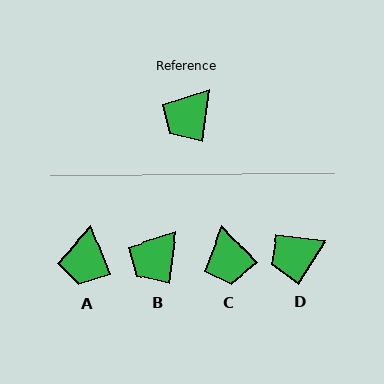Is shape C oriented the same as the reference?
No, it is off by about 50 degrees.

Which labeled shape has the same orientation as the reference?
B.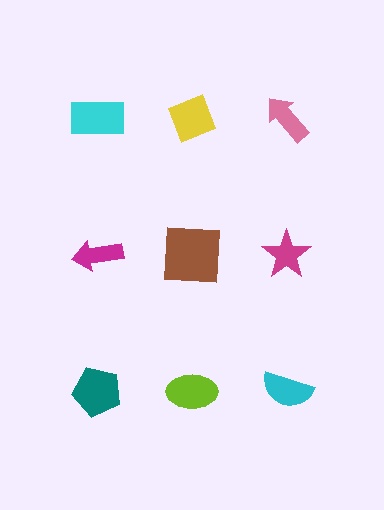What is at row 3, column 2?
A lime ellipse.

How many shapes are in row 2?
3 shapes.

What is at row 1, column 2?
A yellow diamond.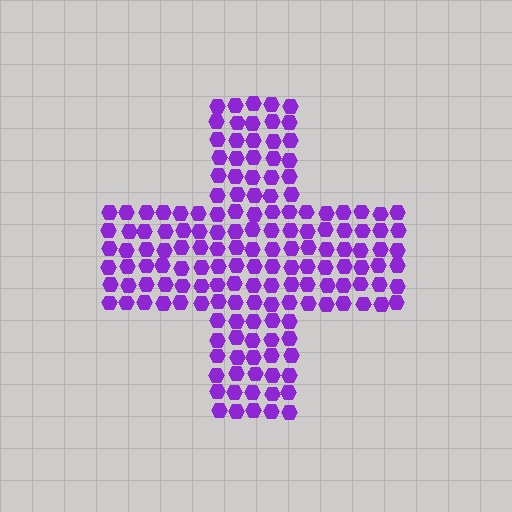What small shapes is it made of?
It is made of small hexagons.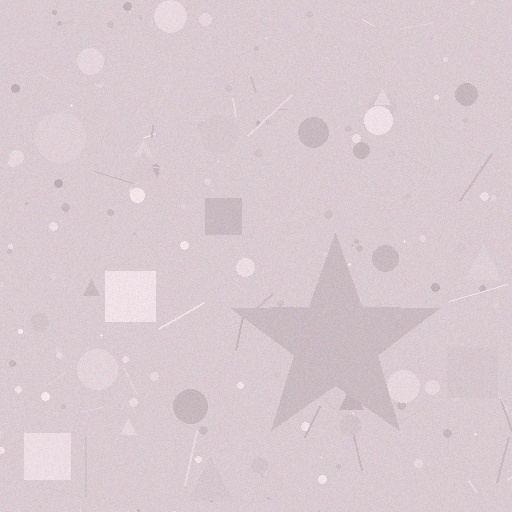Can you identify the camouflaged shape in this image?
The camouflaged shape is a star.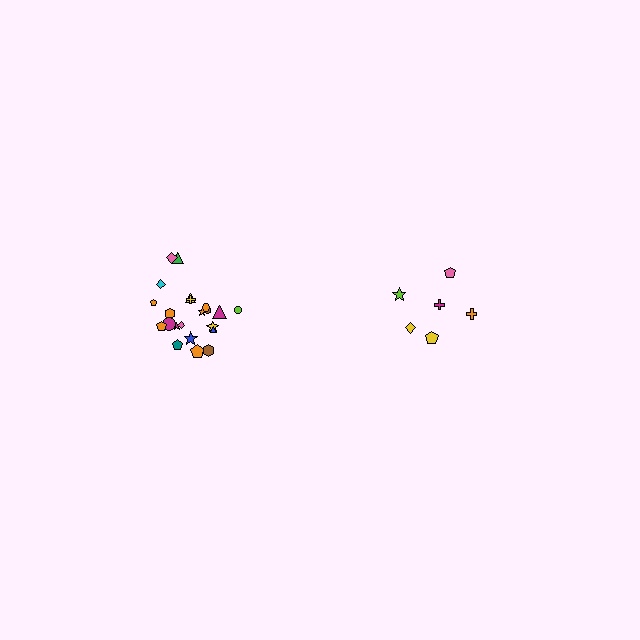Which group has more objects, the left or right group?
The left group.